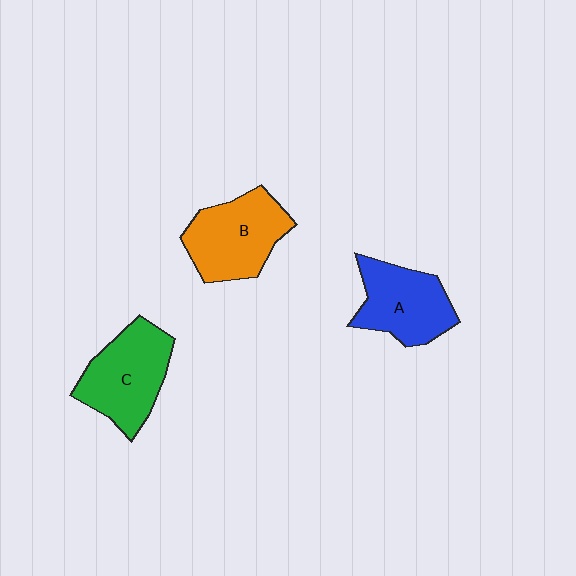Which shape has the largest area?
Shape C (green).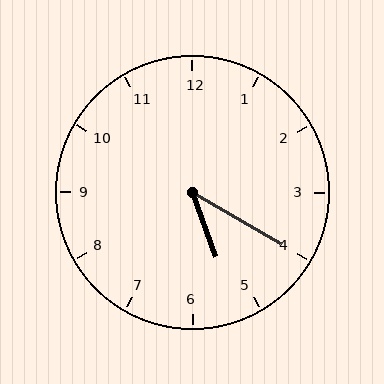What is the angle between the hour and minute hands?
Approximately 40 degrees.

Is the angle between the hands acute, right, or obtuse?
It is acute.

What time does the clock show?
5:20.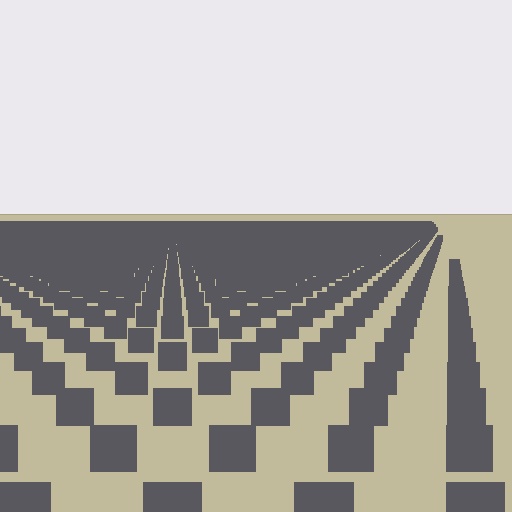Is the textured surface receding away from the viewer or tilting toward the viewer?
The surface is receding away from the viewer. Texture elements get smaller and denser toward the top.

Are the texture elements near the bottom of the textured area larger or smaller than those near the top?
Larger. Near the bottom, elements are closer to the viewer and appear at a bigger on-screen size.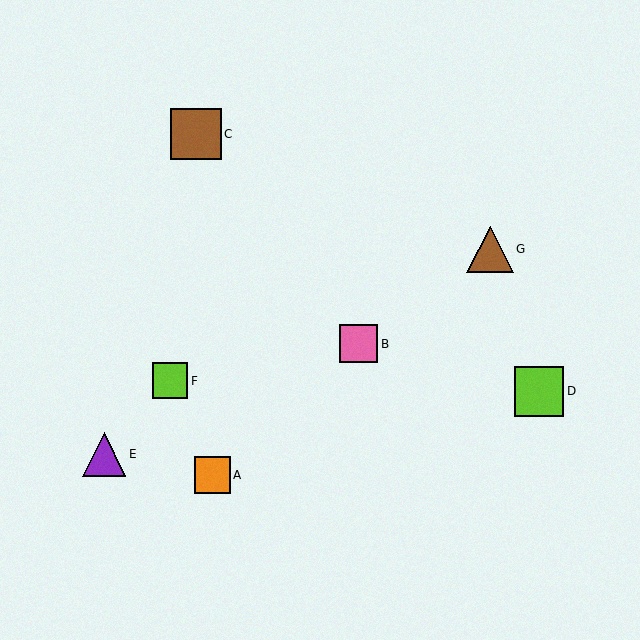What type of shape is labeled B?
Shape B is a pink square.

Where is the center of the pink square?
The center of the pink square is at (358, 344).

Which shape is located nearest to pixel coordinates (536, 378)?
The lime square (labeled D) at (539, 391) is nearest to that location.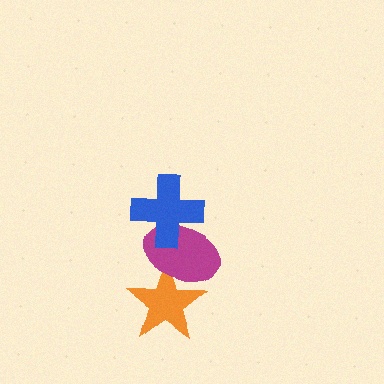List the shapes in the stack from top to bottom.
From top to bottom: the blue cross, the magenta ellipse, the orange star.